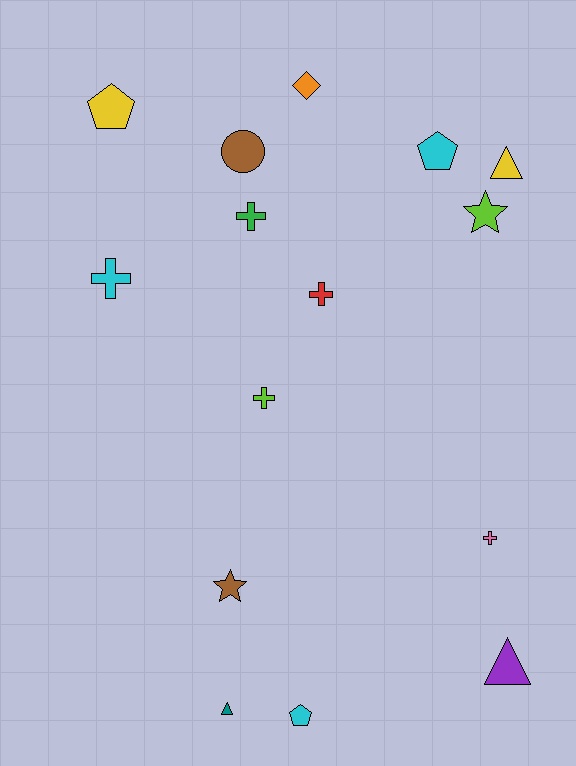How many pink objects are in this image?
There is 1 pink object.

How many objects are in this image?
There are 15 objects.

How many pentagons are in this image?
There are 3 pentagons.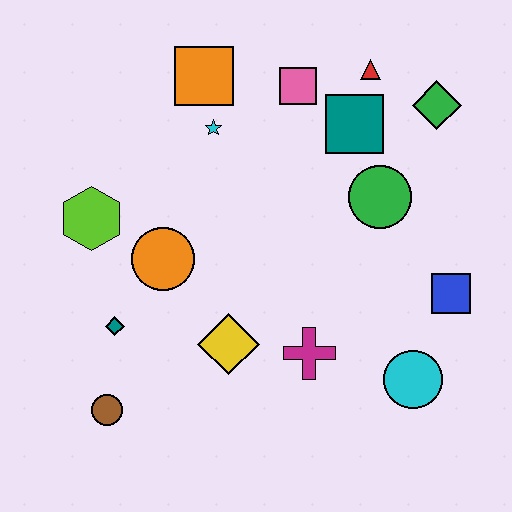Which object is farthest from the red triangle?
The brown circle is farthest from the red triangle.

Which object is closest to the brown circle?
The teal diamond is closest to the brown circle.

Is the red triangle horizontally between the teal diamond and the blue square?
Yes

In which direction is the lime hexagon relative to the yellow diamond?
The lime hexagon is to the left of the yellow diamond.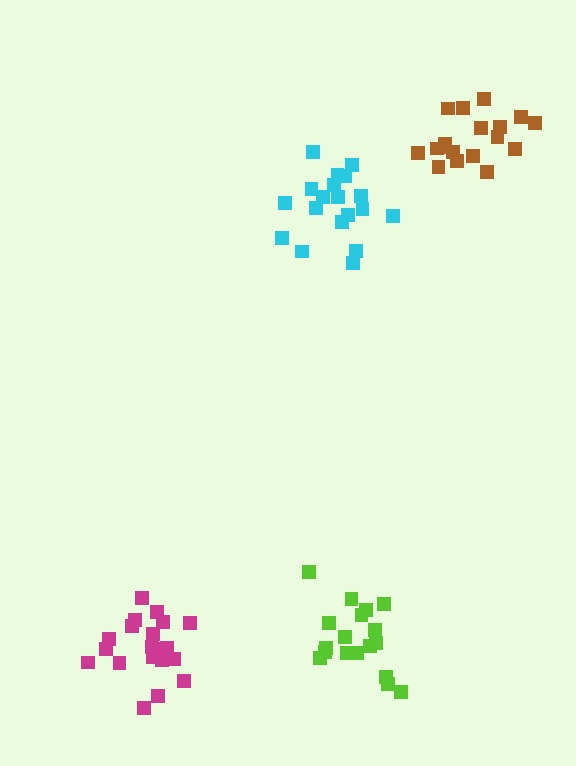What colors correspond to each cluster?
The clusters are colored: magenta, lime, cyan, brown.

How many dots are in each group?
Group 1: 20 dots, Group 2: 18 dots, Group 3: 19 dots, Group 4: 18 dots (75 total).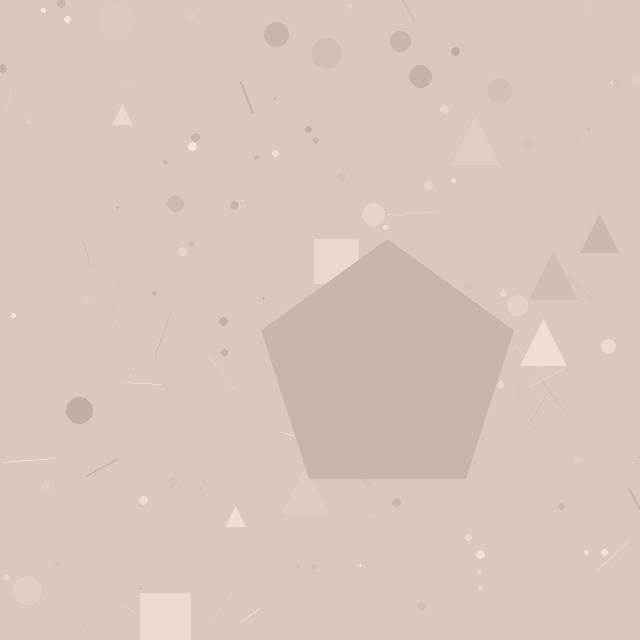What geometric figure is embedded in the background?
A pentagon is embedded in the background.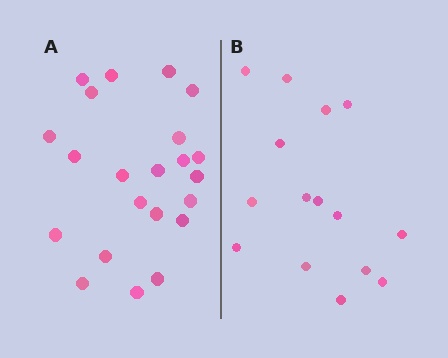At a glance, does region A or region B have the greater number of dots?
Region A (the left region) has more dots.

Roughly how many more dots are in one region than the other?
Region A has roughly 8 or so more dots than region B.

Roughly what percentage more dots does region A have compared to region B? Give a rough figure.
About 45% more.